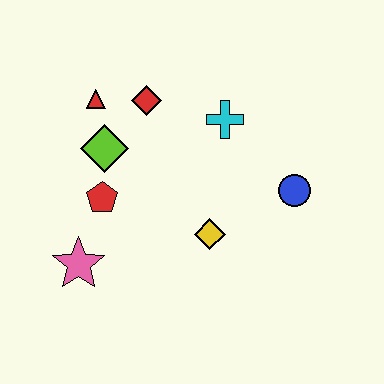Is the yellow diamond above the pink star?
Yes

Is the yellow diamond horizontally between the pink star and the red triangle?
No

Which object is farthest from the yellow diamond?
The red triangle is farthest from the yellow diamond.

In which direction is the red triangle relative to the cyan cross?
The red triangle is to the left of the cyan cross.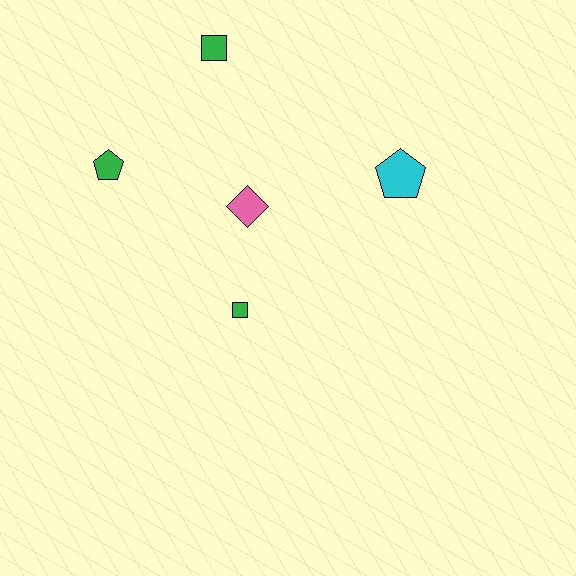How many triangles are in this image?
There are no triangles.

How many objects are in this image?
There are 5 objects.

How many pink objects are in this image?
There is 1 pink object.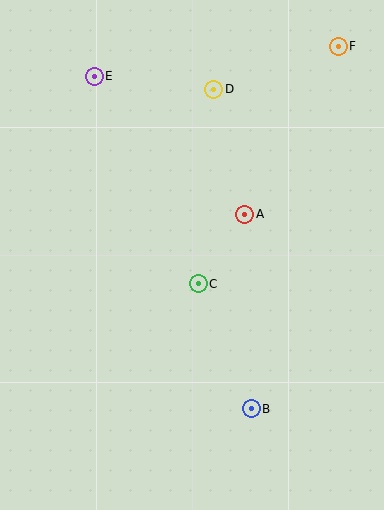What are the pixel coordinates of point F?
Point F is at (338, 46).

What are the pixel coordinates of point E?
Point E is at (94, 76).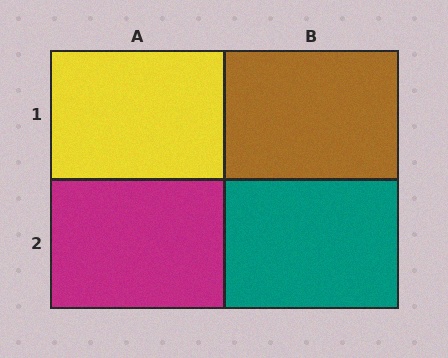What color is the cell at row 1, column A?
Yellow.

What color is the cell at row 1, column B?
Brown.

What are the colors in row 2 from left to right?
Magenta, teal.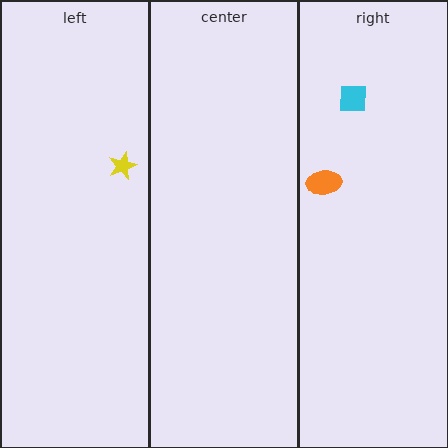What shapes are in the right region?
The orange ellipse, the cyan square.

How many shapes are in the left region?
1.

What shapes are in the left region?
The yellow star.